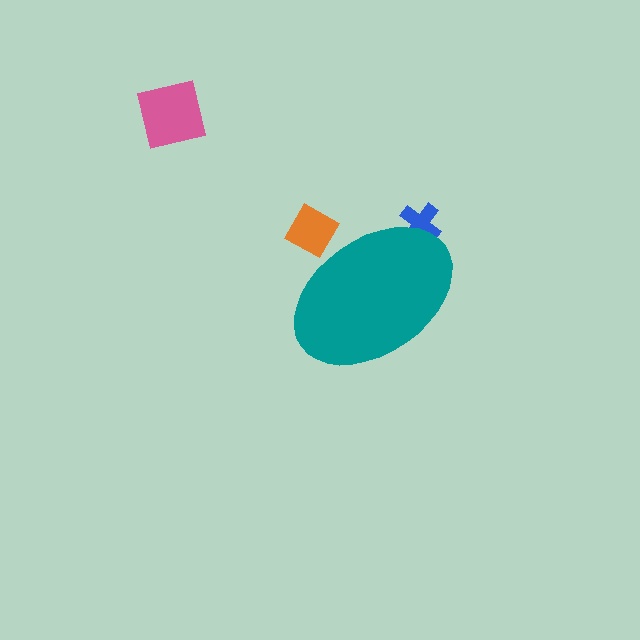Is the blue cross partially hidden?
Yes, the blue cross is partially hidden behind the teal ellipse.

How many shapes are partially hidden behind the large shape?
2 shapes are partially hidden.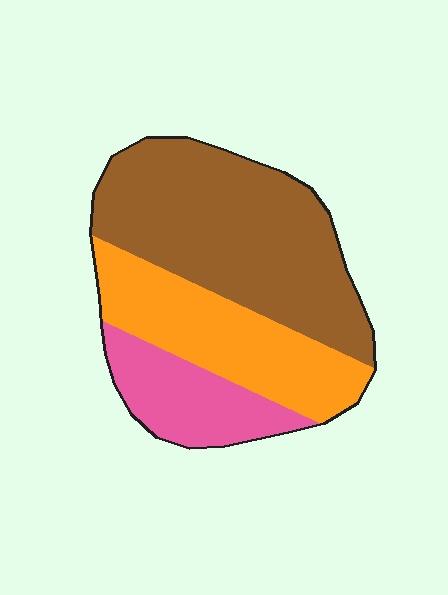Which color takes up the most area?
Brown, at roughly 50%.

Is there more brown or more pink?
Brown.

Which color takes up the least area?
Pink, at roughly 20%.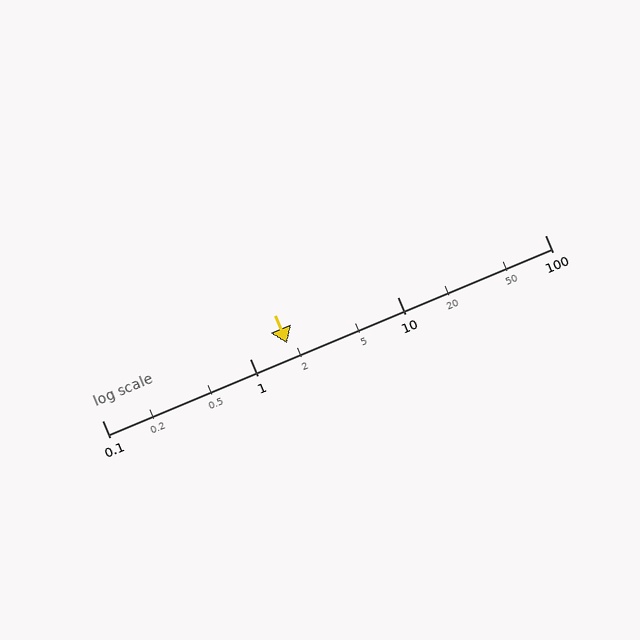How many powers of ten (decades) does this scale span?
The scale spans 3 decades, from 0.1 to 100.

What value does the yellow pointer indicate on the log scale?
The pointer indicates approximately 1.8.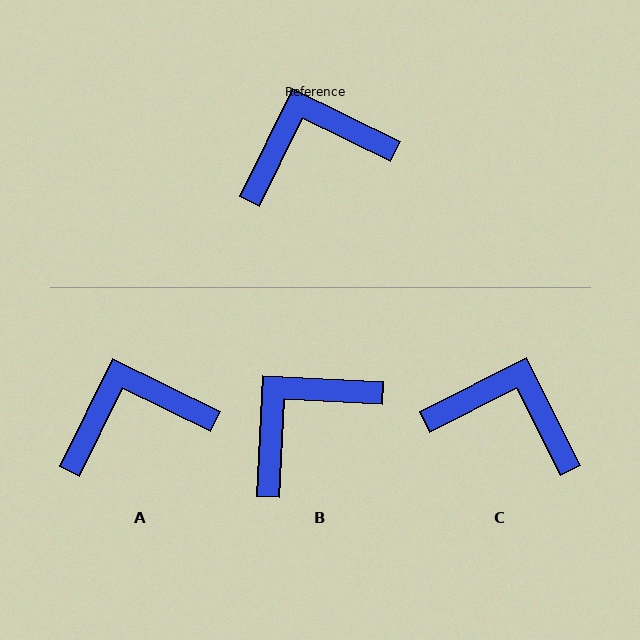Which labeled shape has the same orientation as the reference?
A.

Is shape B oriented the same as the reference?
No, it is off by about 23 degrees.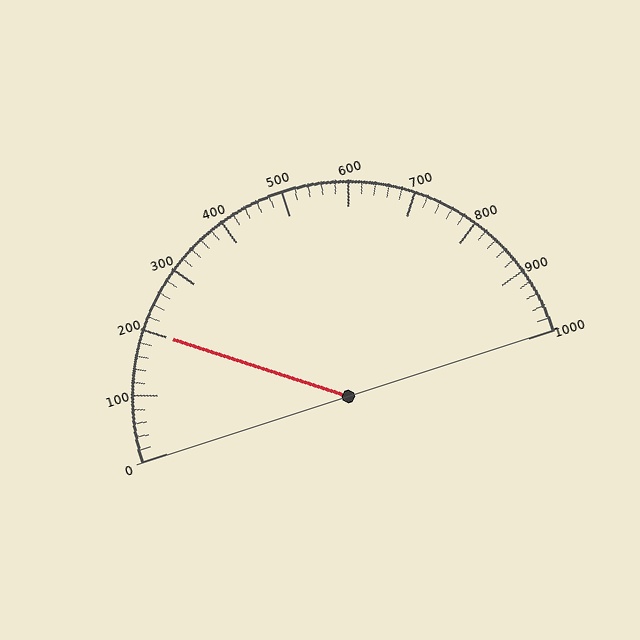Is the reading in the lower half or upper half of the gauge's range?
The reading is in the lower half of the range (0 to 1000).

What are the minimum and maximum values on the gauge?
The gauge ranges from 0 to 1000.